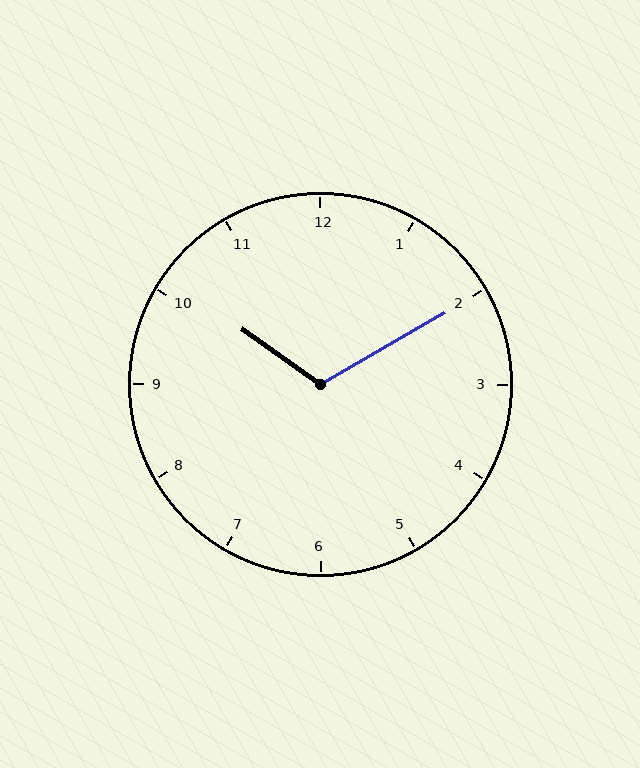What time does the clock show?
10:10.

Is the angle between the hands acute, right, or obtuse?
It is obtuse.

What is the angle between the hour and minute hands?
Approximately 115 degrees.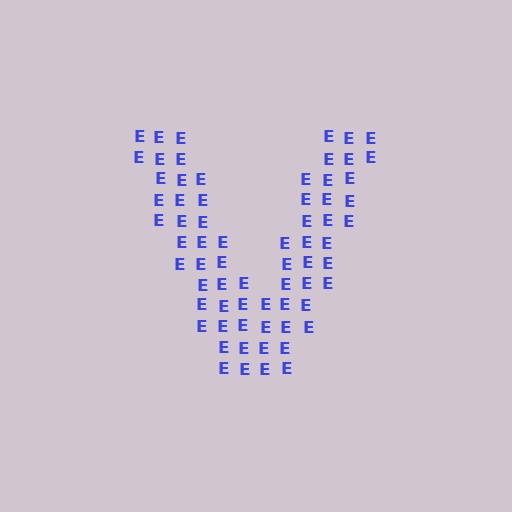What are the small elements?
The small elements are letter E's.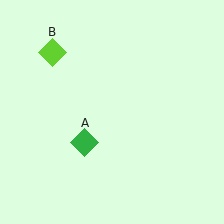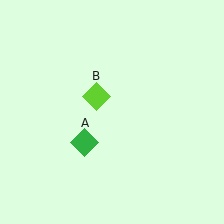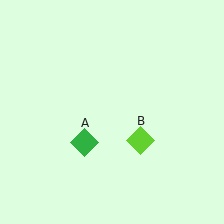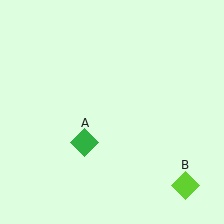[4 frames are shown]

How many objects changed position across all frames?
1 object changed position: lime diamond (object B).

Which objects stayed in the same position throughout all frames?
Green diamond (object A) remained stationary.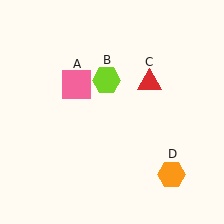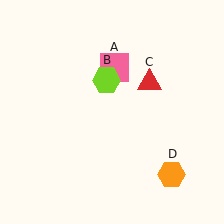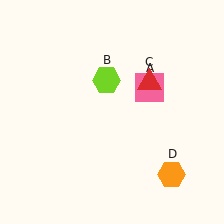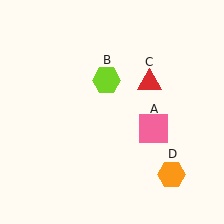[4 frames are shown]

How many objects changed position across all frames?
1 object changed position: pink square (object A).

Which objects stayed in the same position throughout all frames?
Lime hexagon (object B) and red triangle (object C) and orange hexagon (object D) remained stationary.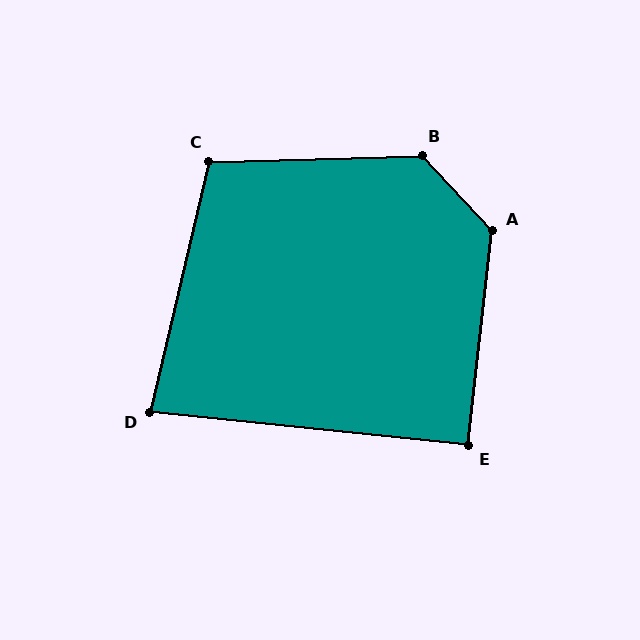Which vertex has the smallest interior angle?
D, at approximately 83 degrees.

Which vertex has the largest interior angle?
B, at approximately 131 degrees.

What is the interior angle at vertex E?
Approximately 90 degrees (approximately right).